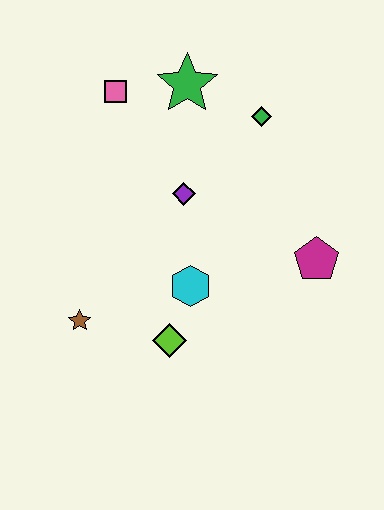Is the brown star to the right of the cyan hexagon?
No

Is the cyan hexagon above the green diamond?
No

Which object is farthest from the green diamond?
The brown star is farthest from the green diamond.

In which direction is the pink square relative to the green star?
The pink square is to the left of the green star.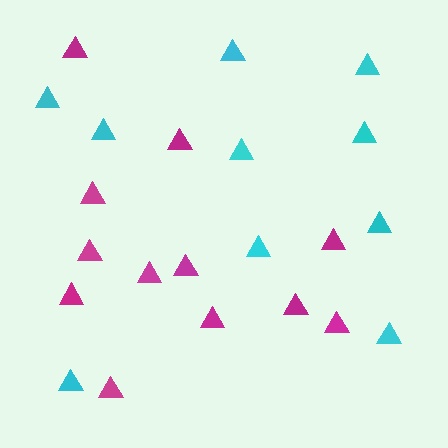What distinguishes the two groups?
There are 2 groups: one group of cyan triangles (10) and one group of magenta triangles (12).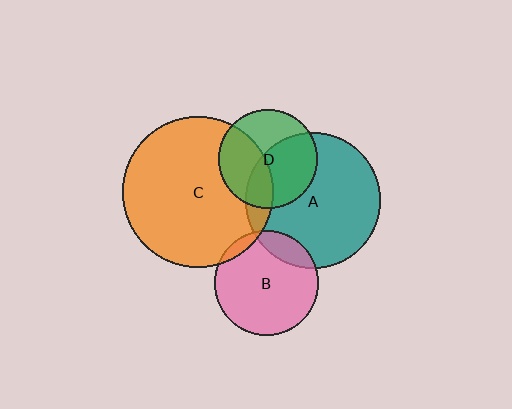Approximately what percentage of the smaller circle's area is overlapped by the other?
Approximately 15%.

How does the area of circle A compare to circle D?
Approximately 1.9 times.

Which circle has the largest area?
Circle C (orange).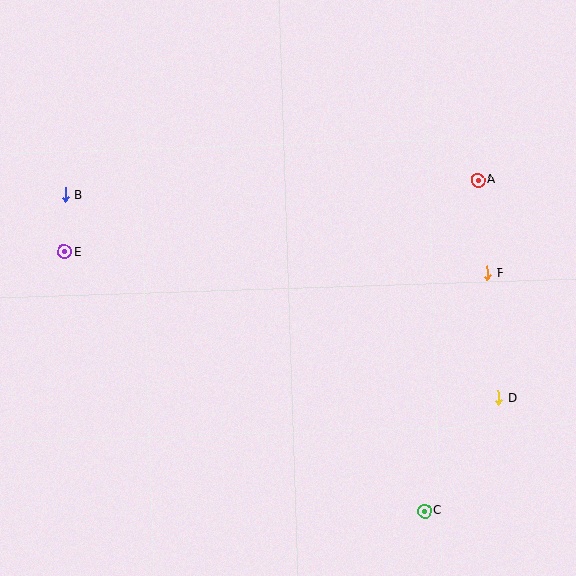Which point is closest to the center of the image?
Point F at (488, 273) is closest to the center.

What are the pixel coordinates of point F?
Point F is at (488, 273).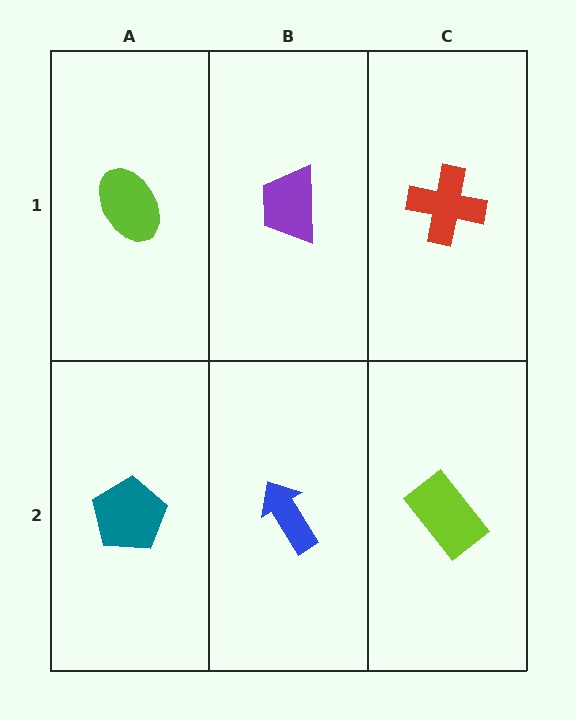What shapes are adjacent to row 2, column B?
A purple trapezoid (row 1, column B), a teal pentagon (row 2, column A), a lime rectangle (row 2, column C).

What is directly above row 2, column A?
A lime ellipse.